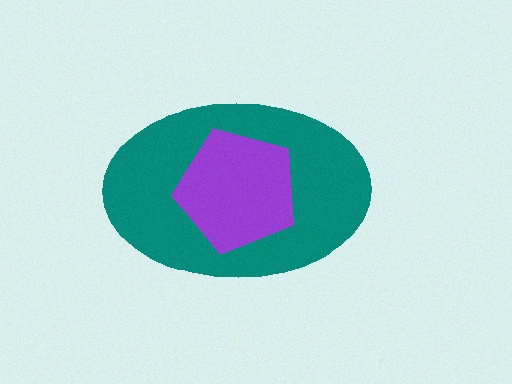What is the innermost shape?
The purple pentagon.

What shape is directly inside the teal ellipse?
The purple pentagon.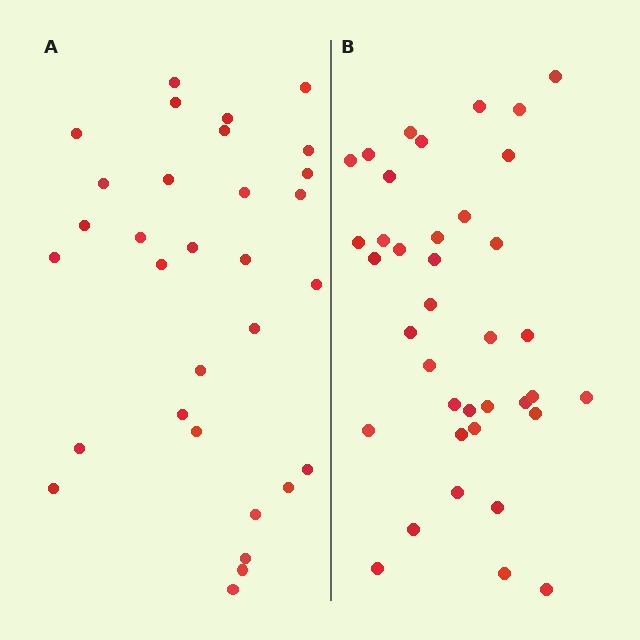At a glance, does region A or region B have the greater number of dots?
Region B (the right region) has more dots.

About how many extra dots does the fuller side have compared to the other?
Region B has roughly 8 or so more dots than region A.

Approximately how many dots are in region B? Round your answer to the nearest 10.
About 40 dots. (The exact count is 38, which rounds to 40.)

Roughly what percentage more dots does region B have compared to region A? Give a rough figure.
About 25% more.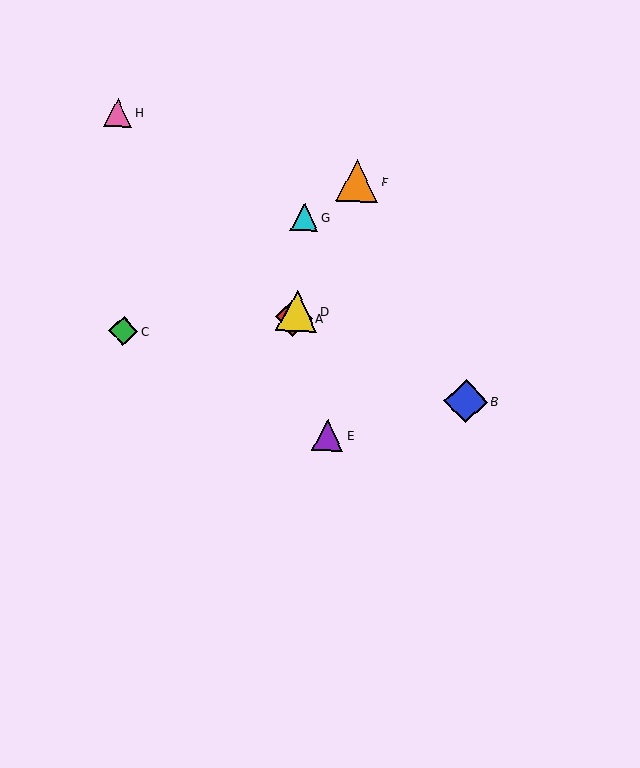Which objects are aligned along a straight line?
Objects A, D, F are aligned along a straight line.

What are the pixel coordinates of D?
Object D is at (297, 311).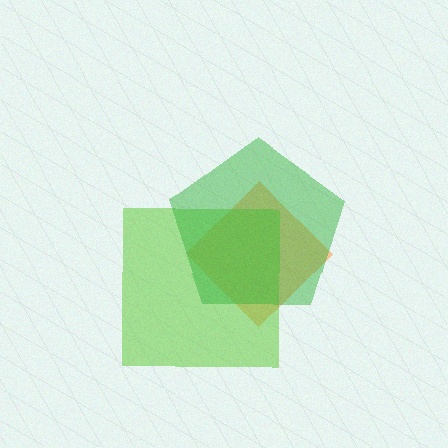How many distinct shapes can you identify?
There are 3 distinct shapes: an orange diamond, a lime square, a green pentagon.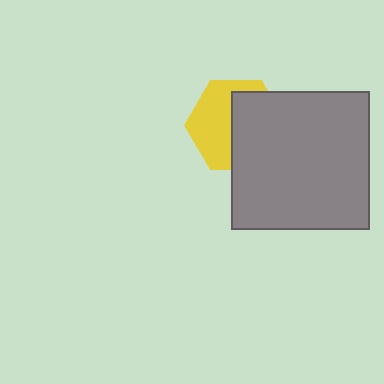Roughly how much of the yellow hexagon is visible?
About half of it is visible (roughly 50%).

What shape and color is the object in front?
The object in front is a gray square.